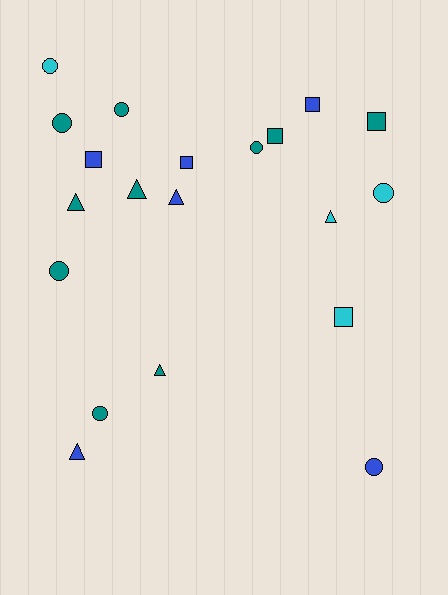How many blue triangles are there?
There are 2 blue triangles.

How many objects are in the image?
There are 20 objects.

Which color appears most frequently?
Teal, with 10 objects.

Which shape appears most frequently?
Circle, with 8 objects.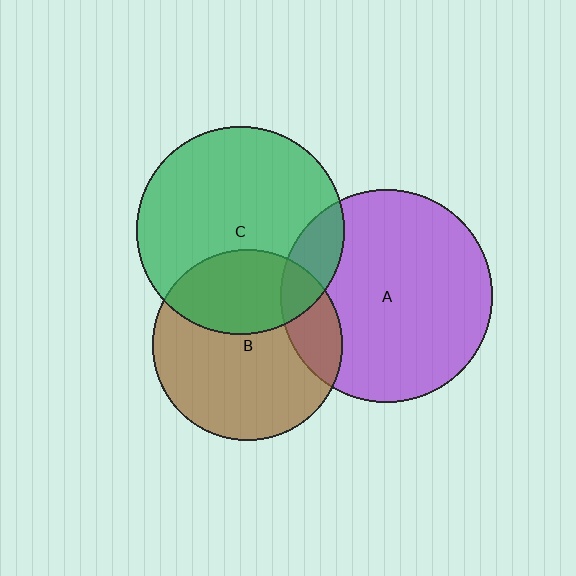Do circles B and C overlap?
Yes.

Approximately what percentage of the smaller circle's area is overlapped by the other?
Approximately 35%.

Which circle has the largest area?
Circle A (purple).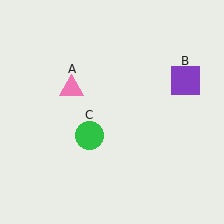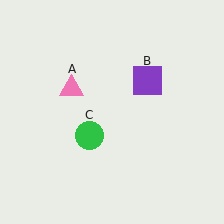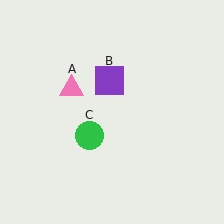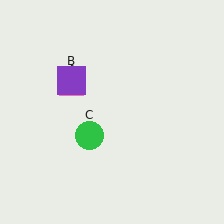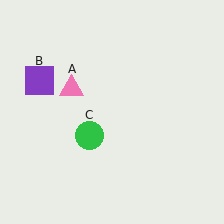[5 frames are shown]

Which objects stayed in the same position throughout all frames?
Pink triangle (object A) and green circle (object C) remained stationary.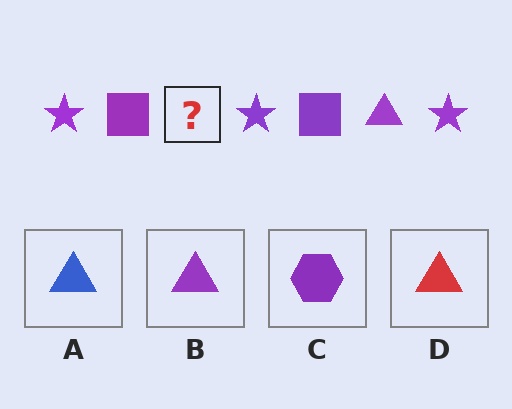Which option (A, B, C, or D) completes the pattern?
B.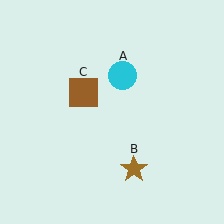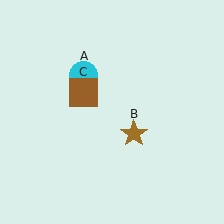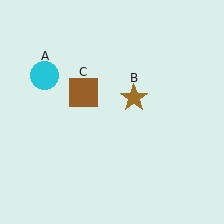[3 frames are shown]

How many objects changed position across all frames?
2 objects changed position: cyan circle (object A), brown star (object B).